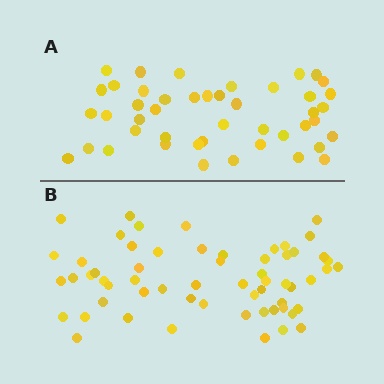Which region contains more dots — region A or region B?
Region B (the bottom region) has more dots.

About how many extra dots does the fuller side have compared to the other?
Region B has approximately 15 more dots than region A.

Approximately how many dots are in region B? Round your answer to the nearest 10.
About 60 dots.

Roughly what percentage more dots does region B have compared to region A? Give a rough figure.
About 35% more.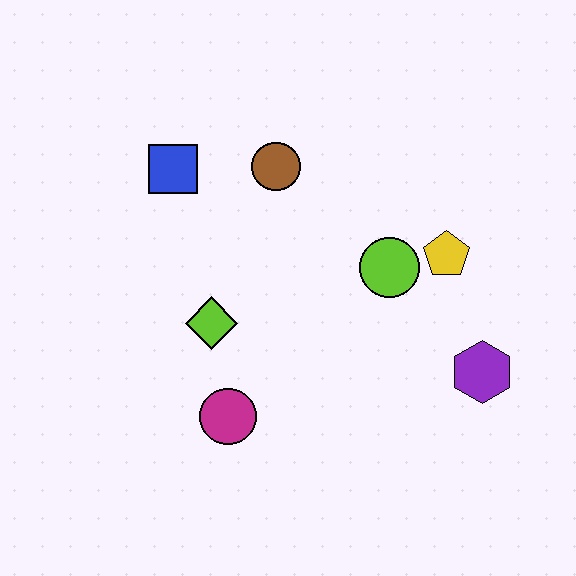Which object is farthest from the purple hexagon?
The blue square is farthest from the purple hexagon.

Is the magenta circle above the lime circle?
No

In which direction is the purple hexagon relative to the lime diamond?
The purple hexagon is to the right of the lime diamond.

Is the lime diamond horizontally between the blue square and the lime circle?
Yes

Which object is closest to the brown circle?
The blue square is closest to the brown circle.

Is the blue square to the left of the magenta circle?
Yes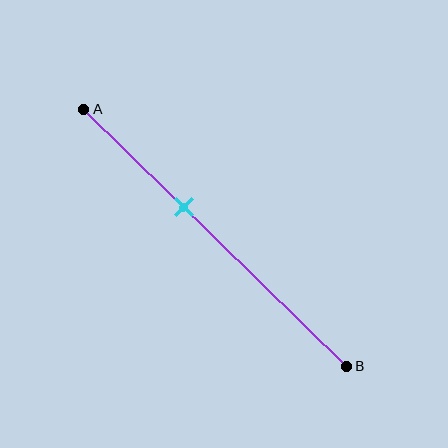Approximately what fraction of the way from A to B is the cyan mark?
The cyan mark is approximately 40% of the way from A to B.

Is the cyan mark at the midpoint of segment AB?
No, the mark is at about 40% from A, not at the 50% midpoint.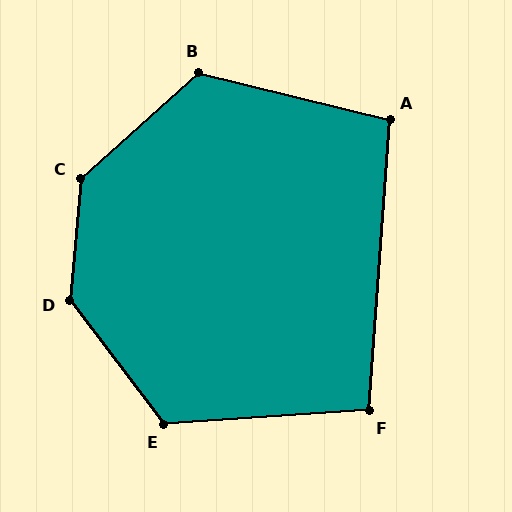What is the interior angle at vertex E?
Approximately 124 degrees (obtuse).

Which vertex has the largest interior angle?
D, at approximately 138 degrees.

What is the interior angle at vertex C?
Approximately 137 degrees (obtuse).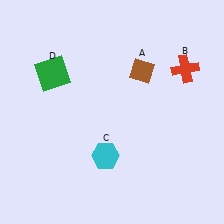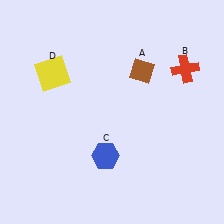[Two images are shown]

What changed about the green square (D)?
In Image 1, D is green. In Image 2, it changed to yellow.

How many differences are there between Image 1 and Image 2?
There are 2 differences between the two images.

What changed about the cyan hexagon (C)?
In Image 1, C is cyan. In Image 2, it changed to blue.